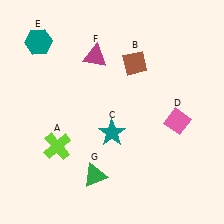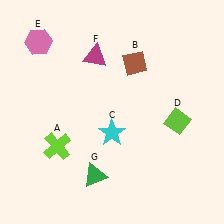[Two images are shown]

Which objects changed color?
C changed from teal to cyan. D changed from pink to lime. E changed from teal to pink.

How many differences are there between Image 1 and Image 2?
There are 3 differences between the two images.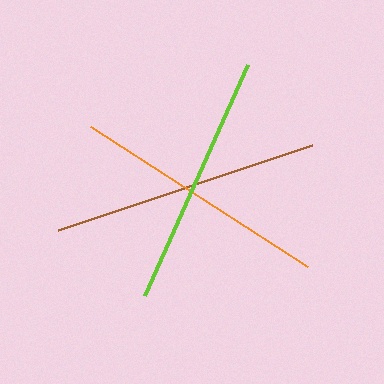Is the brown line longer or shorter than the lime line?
The brown line is longer than the lime line.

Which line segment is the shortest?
The lime line is the shortest at approximately 253 pixels.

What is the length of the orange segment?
The orange segment is approximately 258 pixels long.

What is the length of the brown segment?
The brown segment is approximately 268 pixels long.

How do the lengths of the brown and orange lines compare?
The brown and orange lines are approximately the same length.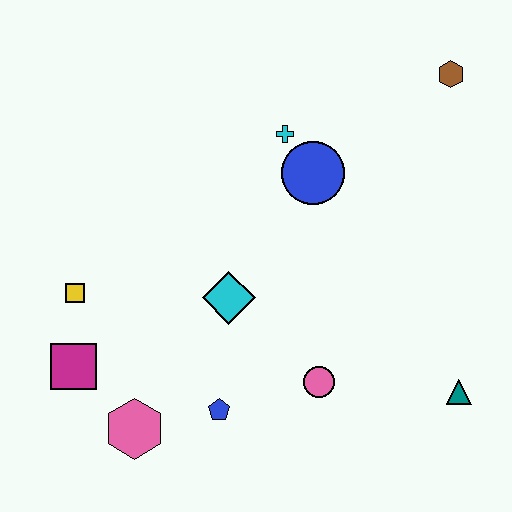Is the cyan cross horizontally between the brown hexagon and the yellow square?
Yes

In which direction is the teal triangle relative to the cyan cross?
The teal triangle is below the cyan cross.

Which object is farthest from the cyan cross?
The pink hexagon is farthest from the cyan cross.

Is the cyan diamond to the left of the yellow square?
No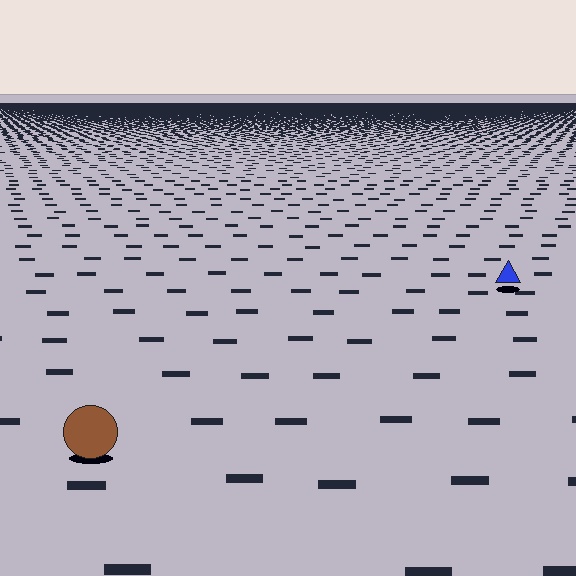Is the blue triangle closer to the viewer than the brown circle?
No. The brown circle is closer — you can tell from the texture gradient: the ground texture is coarser near it.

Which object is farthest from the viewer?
The blue triangle is farthest from the viewer. It appears smaller and the ground texture around it is denser.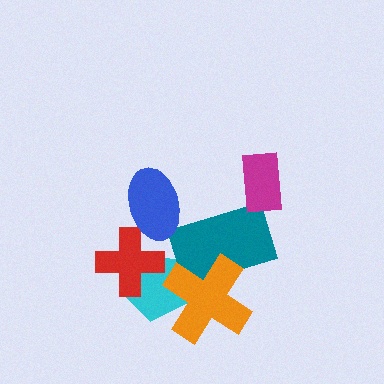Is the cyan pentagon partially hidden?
Yes, it is partially covered by another shape.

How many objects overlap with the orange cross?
2 objects overlap with the orange cross.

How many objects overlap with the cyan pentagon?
2 objects overlap with the cyan pentagon.